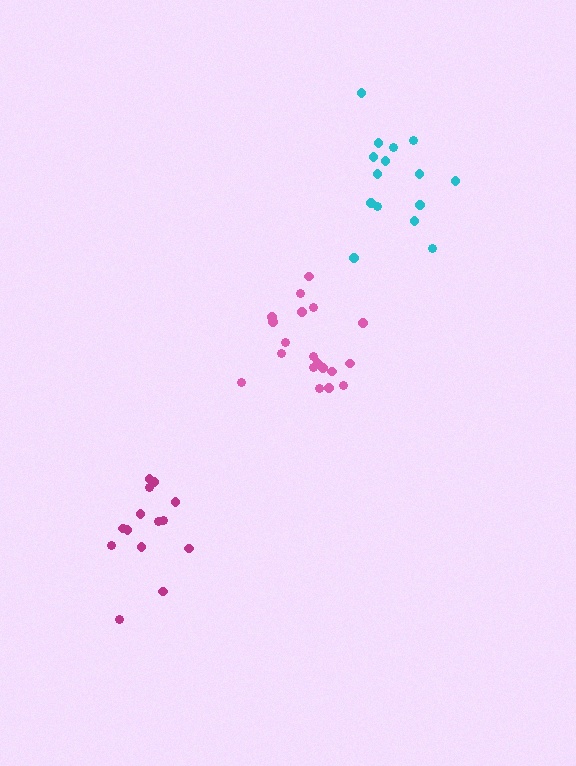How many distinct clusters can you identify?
There are 3 distinct clusters.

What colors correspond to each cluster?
The clusters are colored: cyan, pink, magenta.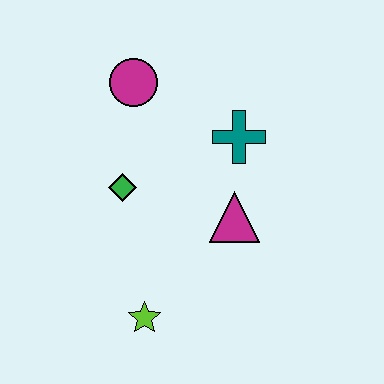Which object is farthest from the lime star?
The magenta circle is farthest from the lime star.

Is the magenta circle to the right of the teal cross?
No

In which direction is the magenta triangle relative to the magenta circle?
The magenta triangle is below the magenta circle.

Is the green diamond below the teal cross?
Yes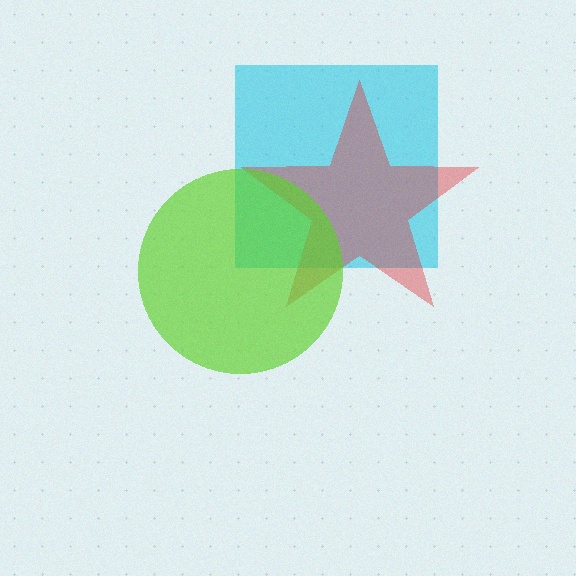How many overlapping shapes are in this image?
There are 3 overlapping shapes in the image.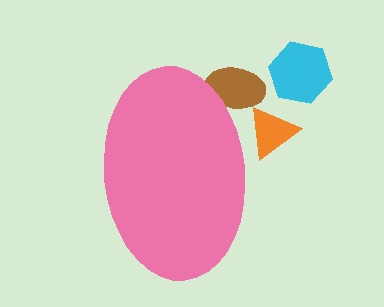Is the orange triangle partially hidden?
Yes, the orange triangle is partially hidden behind the pink ellipse.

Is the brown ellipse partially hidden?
Yes, the brown ellipse is partially hidden behind the pink ellipse.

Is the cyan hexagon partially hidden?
No, the cyan hexagon is fully visible.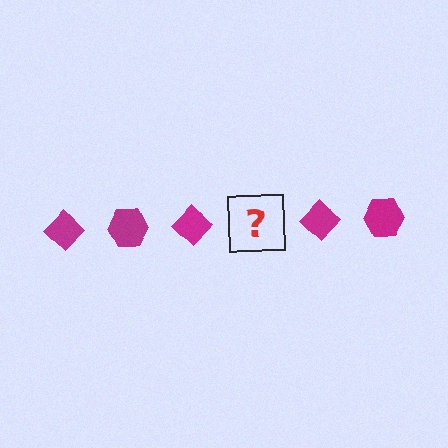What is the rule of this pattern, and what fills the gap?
The rule is that the pattern cycles through diamond, hexagon shapes in magenta. The gap should be filled with a magenta hexagon.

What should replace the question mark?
The question mark should be replaced with a magenta hexagon.